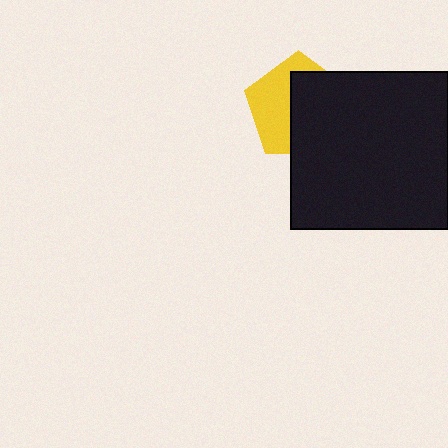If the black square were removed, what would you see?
You would see the complete yellow pentagon.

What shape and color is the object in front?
The object in front is a black square.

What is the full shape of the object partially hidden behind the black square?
The partially hidden object is a yellow pentagon.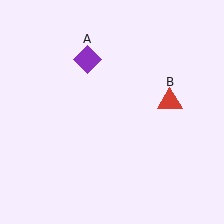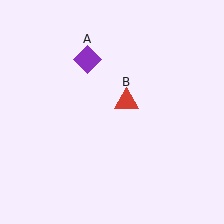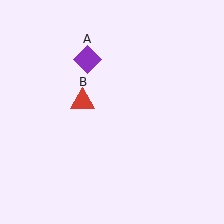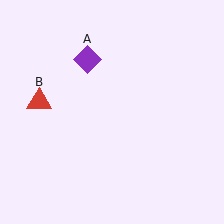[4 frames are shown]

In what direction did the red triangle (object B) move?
The red triangle (object B) moved left.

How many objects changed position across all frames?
1 object changed position: red triangle (object B).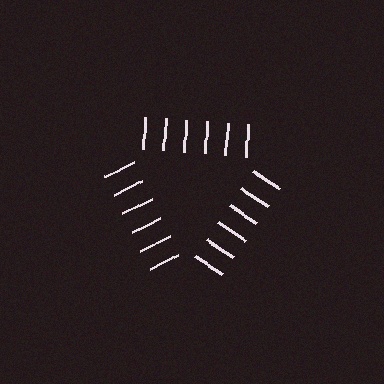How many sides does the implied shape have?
3 sides — the line-ends trace a triangle.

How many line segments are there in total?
18 — 6 along each of the 3 edges.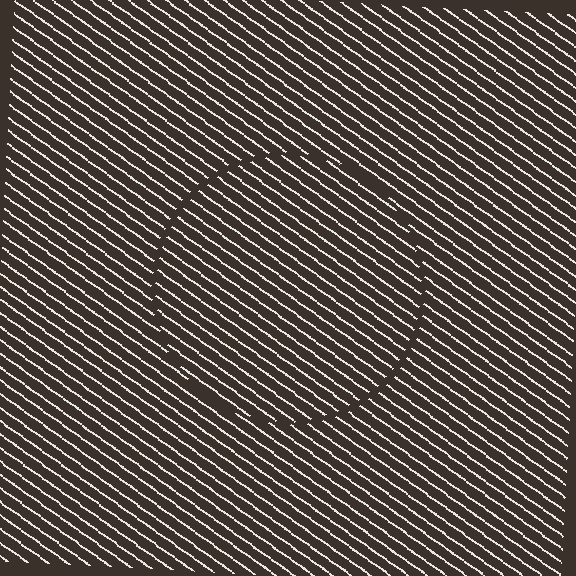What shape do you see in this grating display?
An illusory circle. The interior of the shape contains the same grating, shifted by half a period — the contour is defined by the phase discontinuity where line-ends from the inner and outer gratings abut.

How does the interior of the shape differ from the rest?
The interior of the shape contains the same grating, shifted by half a period — the contour is defined by the phase discontinuity where line-ends from the inner and outer gratings abut.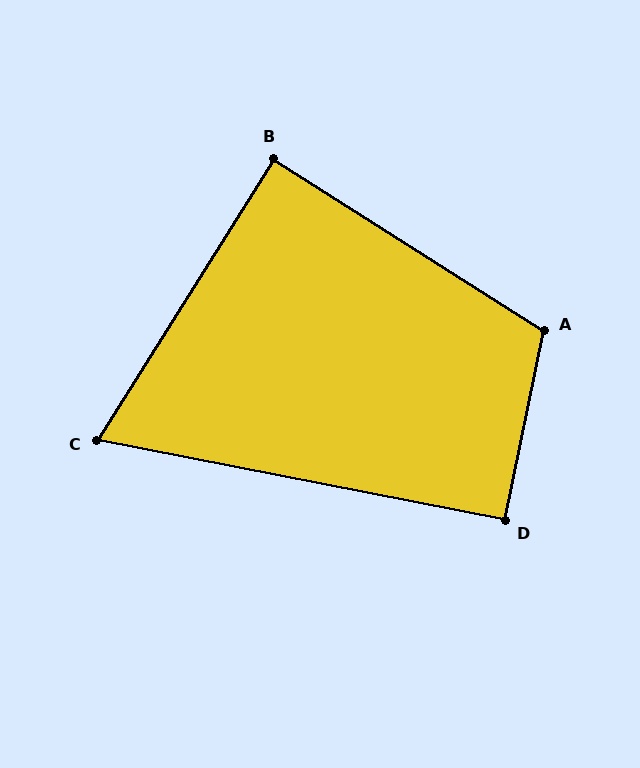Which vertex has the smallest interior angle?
C, at approximately 69 degrees.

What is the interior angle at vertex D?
Approximately 90 degrees (approximately right).